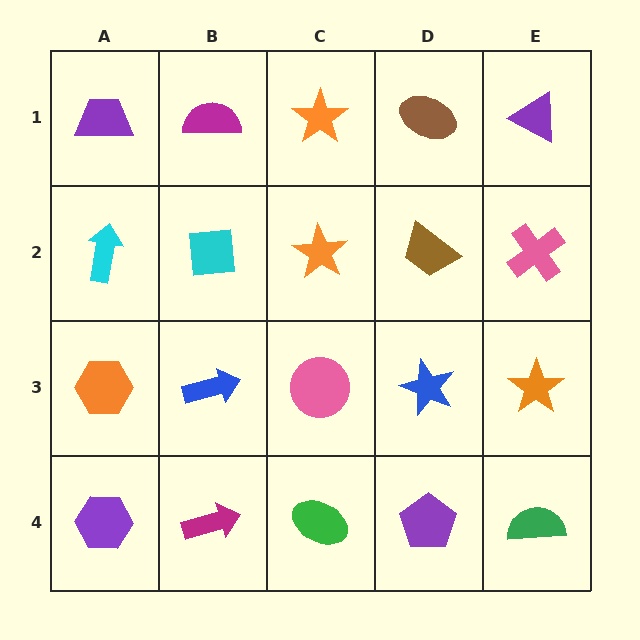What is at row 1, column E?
A purple triangle.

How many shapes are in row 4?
5 shapes.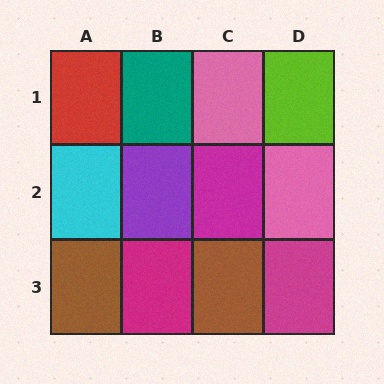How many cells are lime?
1 cell is lime.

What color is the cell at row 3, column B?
Magenta.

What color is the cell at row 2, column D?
Pink.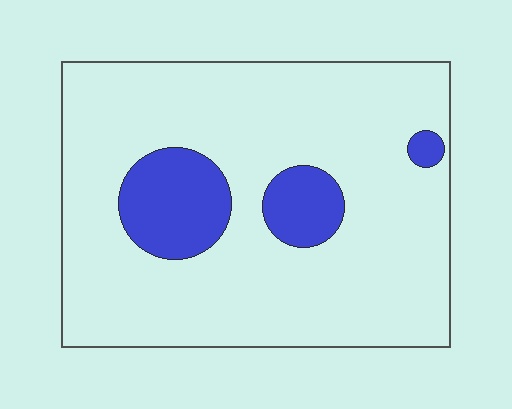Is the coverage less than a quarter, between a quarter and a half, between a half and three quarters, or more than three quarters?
Less than a quarter.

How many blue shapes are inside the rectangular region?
3.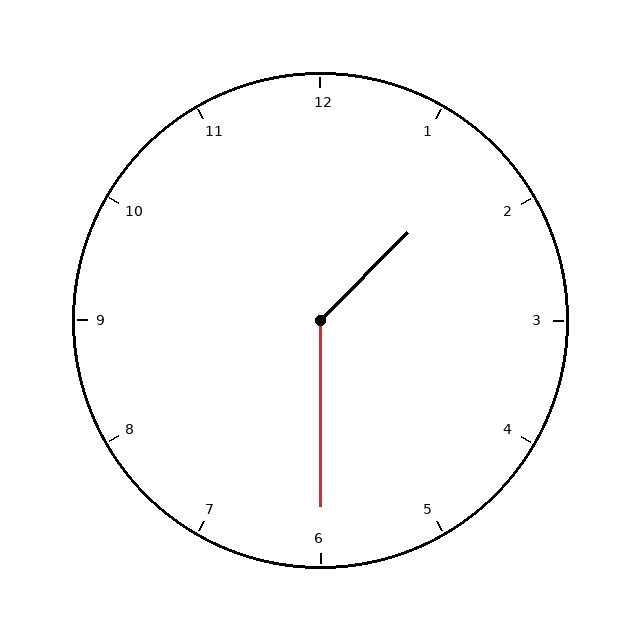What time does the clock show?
1:30.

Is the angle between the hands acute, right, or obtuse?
It is obtuse.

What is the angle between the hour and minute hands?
Approximately 135 degrees.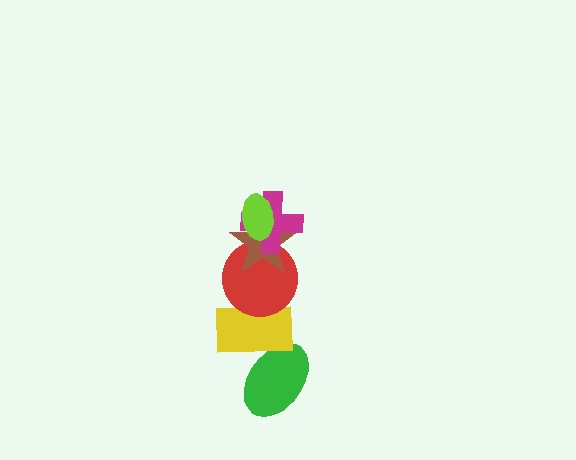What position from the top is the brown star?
The brown star is 3rd from the top.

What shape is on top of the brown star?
The magenta cross is on top of the brown star.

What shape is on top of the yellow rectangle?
The red circle is on top of the yellow rectangle.